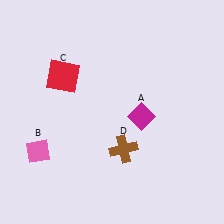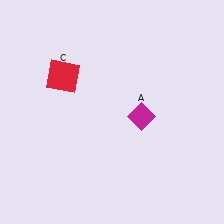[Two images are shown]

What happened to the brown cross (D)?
The brown cross (D) was removed in Image 2. It was in the bottom-right area of Image 1.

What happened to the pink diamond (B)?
The pink diamond (B) was removed in Image 2. It was in the bottom-left area of Image 1.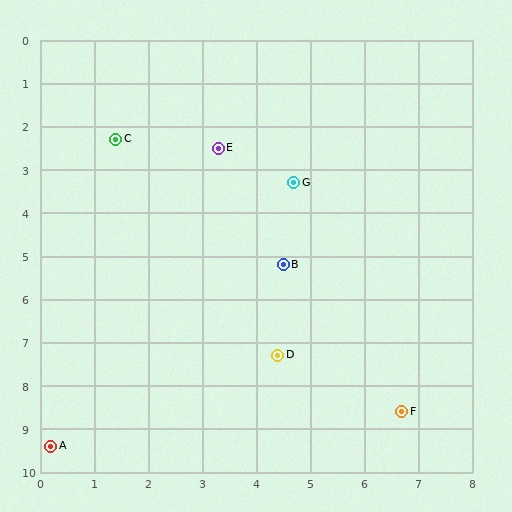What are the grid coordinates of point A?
Point A is at approximately (0.2, 9.4).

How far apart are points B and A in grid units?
Points B and A are about 6.0 grid units apart.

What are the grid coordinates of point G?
Point G is at approximately (4.7, 3.3).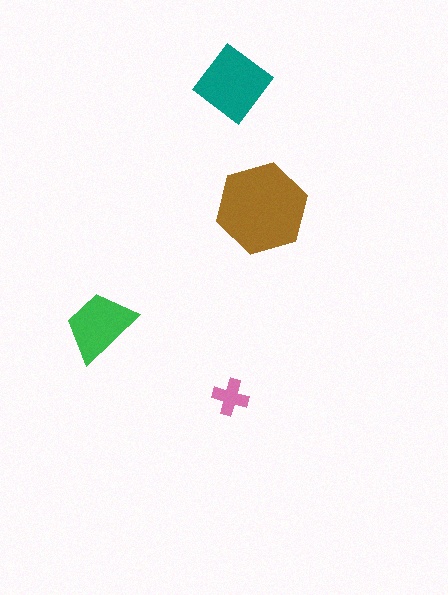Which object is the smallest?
The pink cross.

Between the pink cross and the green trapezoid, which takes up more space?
The green trapezoid.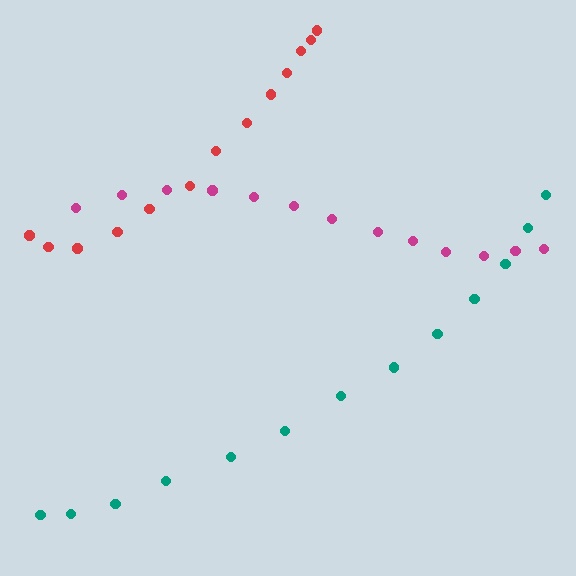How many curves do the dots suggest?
There are 3 distinct paths.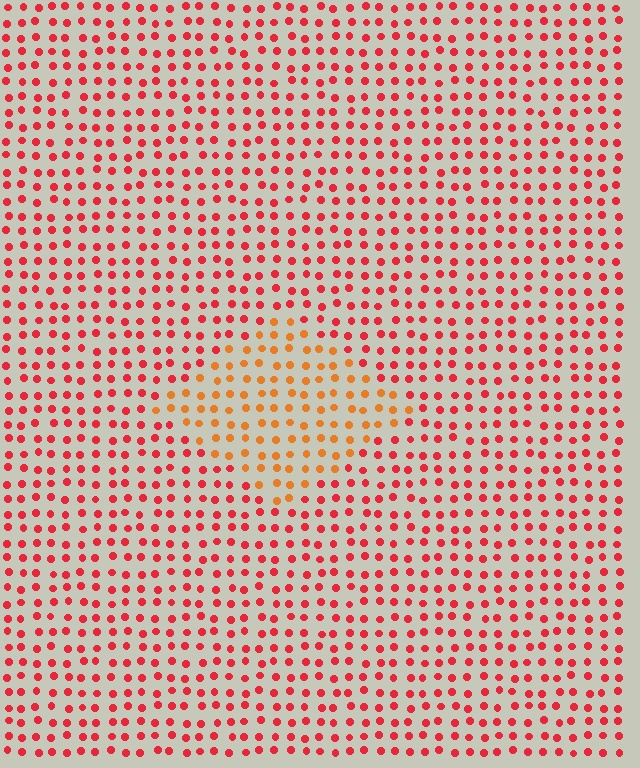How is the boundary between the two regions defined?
The boundary is defined purely by a slight shift in hue (about 33 degrees). Spacing, size, and orientation are identical on both sides.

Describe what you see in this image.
The image is filled with small red elements in a uniform arrangement. A diamond-shaped region is visible where the elements are tinted to a slightly different hue, forming a subtle color boundary.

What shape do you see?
I see a diamond.